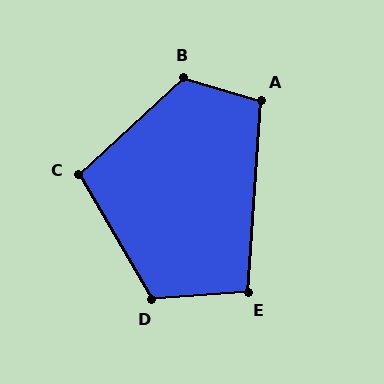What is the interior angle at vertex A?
Approximately 102 degrees (obtuse).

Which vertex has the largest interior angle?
B, at approximately 121 degrees.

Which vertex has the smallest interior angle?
E, at approximately 99 degrees.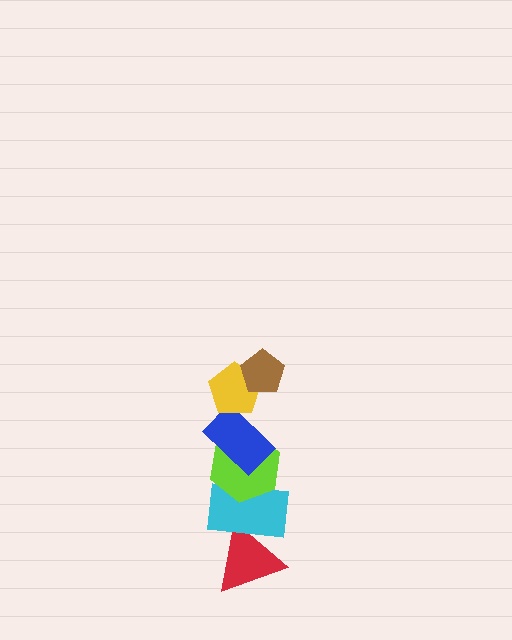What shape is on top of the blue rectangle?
The yellow pentagon is on top of the blue rectangle.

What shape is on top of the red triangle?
The cyan rectangle is on top of the red triangle.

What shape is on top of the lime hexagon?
The blue rectangle is on top of the lime hexagon.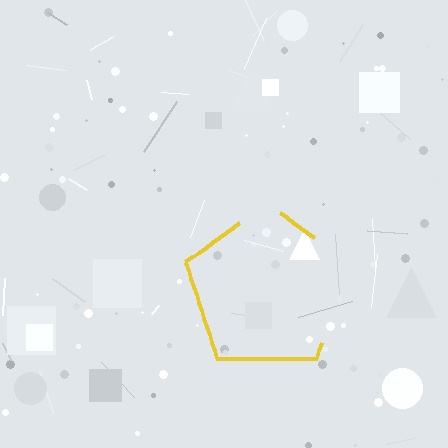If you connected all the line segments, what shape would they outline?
They would outline a pentagon.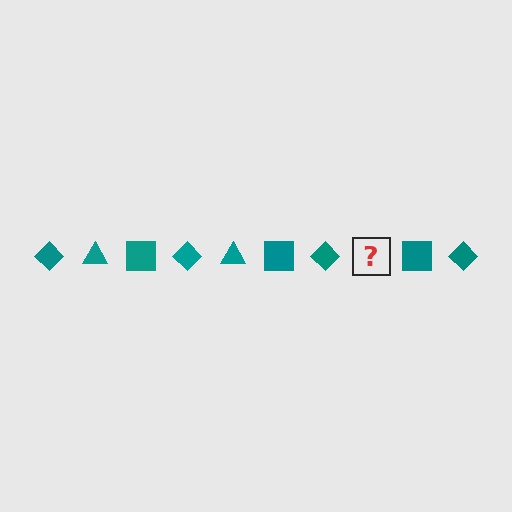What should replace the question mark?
The question mark should be replaced with a teal triangle.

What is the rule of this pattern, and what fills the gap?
The rule is that the pattern cycles through diamond, triangle, square shapes in teal. The gap should be filled with a teal triangle.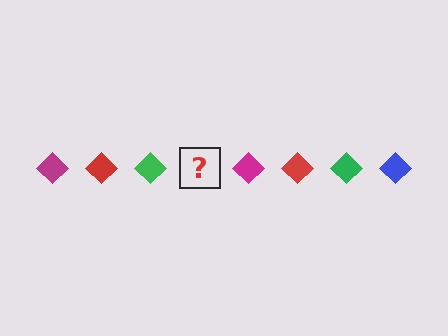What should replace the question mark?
The question mark should be replaced with a blue diamond.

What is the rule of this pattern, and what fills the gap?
The rule is that the pattern cycles through magenta, red, green, blue diamonds. The gap should be filled with a blue diamond.